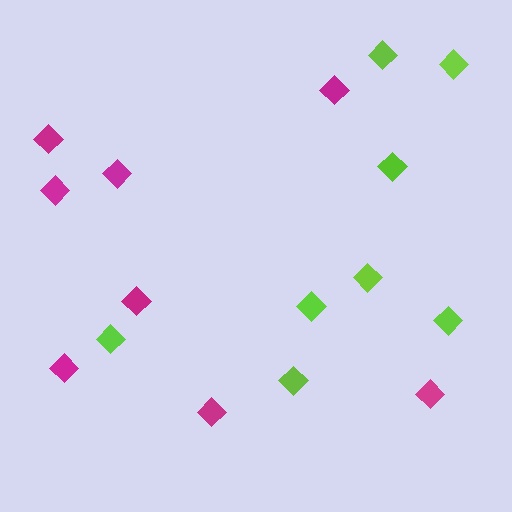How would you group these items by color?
There are 2 groups: one group of lime diamonds (8) and one group of magenta diamonds (8).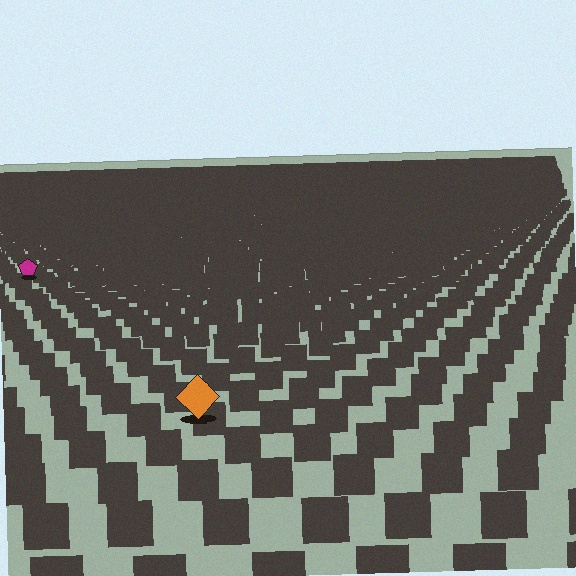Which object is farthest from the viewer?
The magenta pentagon is farthest from the viewer. It appears smaller and the ground texture around it is denser.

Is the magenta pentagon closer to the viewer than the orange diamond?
No. The orange diamond is closer — you can tell from the texture gradient: the ground texture is coarser near it.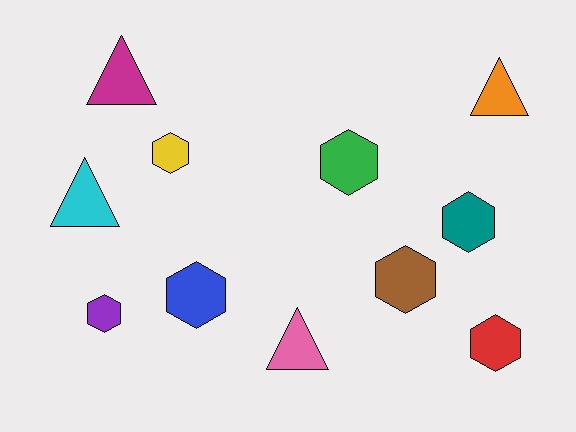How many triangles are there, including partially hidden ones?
There are 4 triangles.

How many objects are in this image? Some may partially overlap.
There are 11 objects.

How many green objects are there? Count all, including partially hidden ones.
There is 1 green object.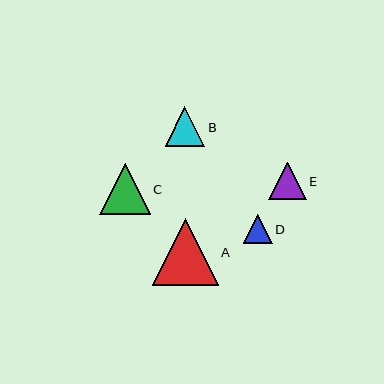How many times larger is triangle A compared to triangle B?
Triangle A is approximately 1.7 times the size of triangle B.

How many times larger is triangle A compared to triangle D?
Triangle A is approximately 2.3 times the size of triangle D.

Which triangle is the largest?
Triangle A is the largest with a size of approximately 66 pixels.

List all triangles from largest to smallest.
From largest to smallest: A, C, B, E, D.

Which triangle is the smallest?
Triangle D is the smallest with a size of approximately 29 pixels.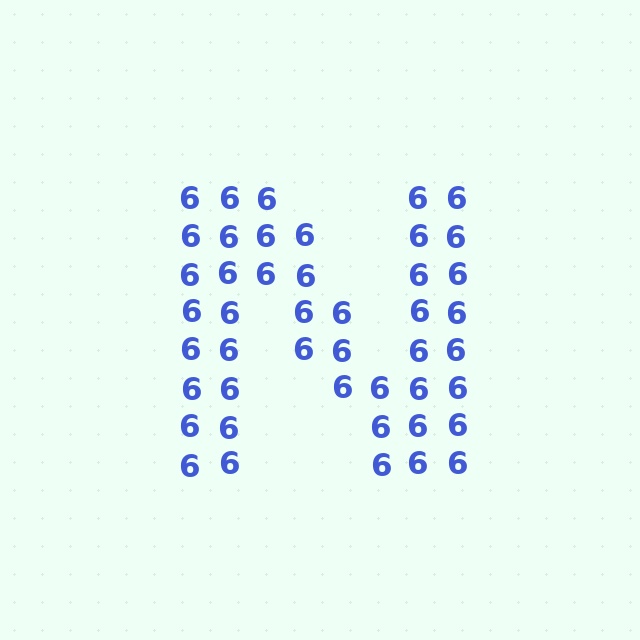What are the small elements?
The small elements are digit 6's.